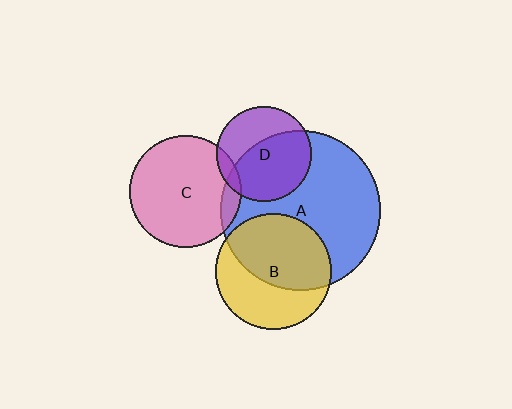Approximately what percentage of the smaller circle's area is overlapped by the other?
Approximately 10%.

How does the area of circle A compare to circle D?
Approximately 2.8 times.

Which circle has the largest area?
Circle A (blue).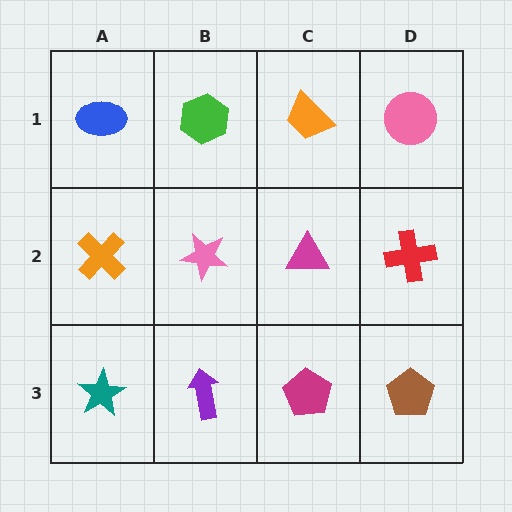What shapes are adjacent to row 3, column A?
An orange cross (row 2, column A), a purple arrow (row 3, column B).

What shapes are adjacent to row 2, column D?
A pink circle (row 1, column D), a brown pentagon (row 3, column D), a magenta triangle (row 2, column C).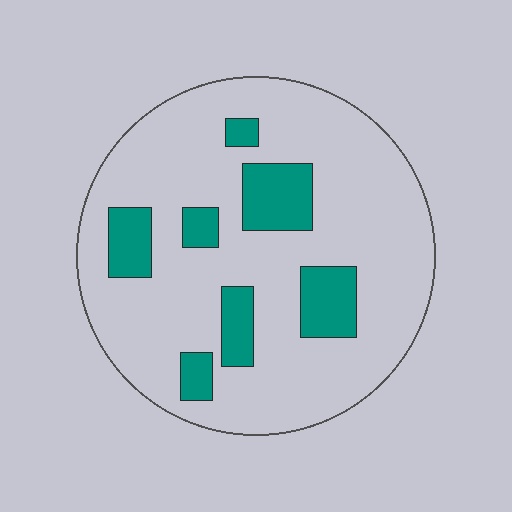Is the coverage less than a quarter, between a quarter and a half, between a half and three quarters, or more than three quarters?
Less than a quarter.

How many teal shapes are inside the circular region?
7.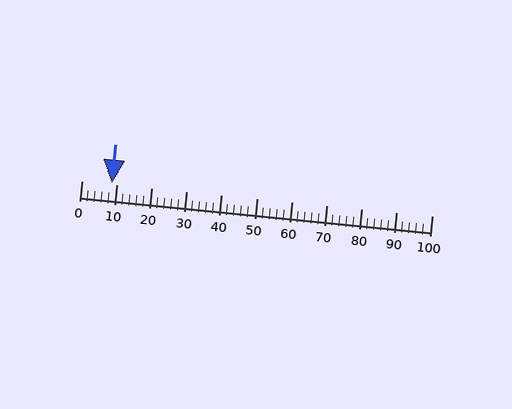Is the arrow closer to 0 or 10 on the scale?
The arrow is closer to 10.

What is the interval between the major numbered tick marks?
The major tick marks are spaced 10 units apart.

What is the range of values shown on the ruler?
The ruler shows values from 0 to 100.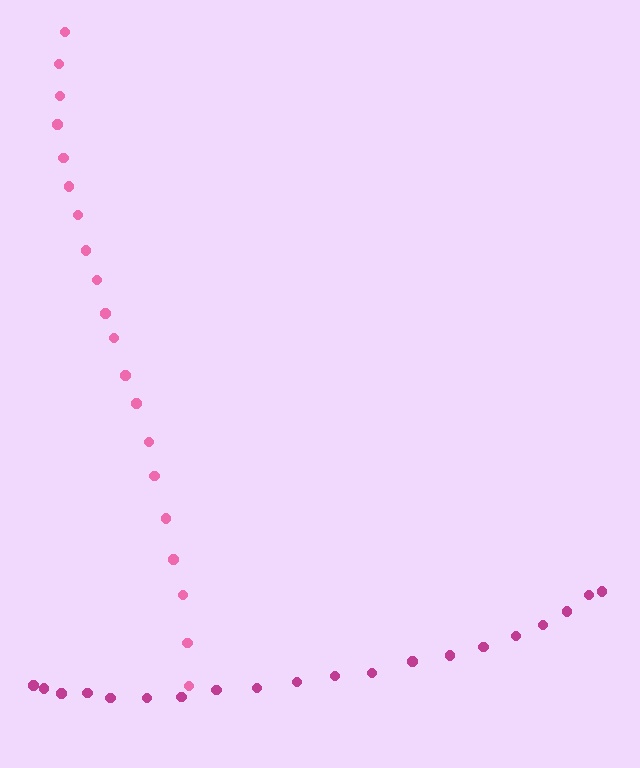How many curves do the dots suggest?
There are 2 distinct paths.